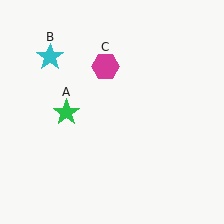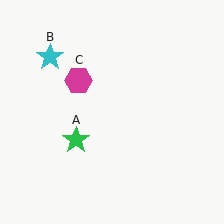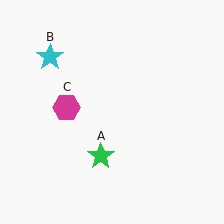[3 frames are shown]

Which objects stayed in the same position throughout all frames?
Cyan star (object B) remained stationary.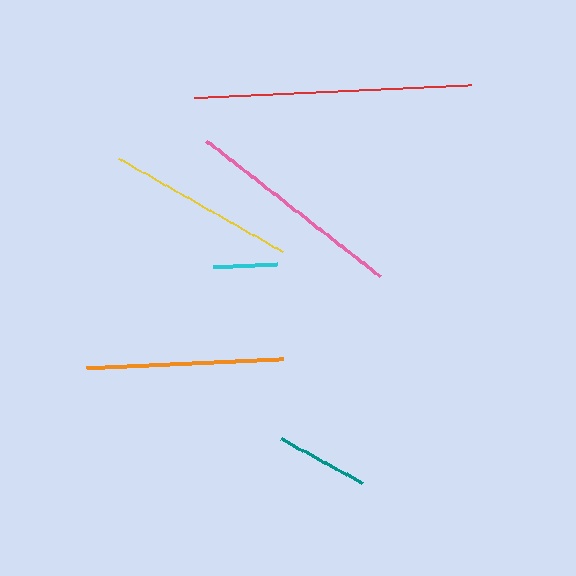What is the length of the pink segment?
The pink segment is approximately 219 pixels long.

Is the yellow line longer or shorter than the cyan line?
The yellow line is longer than the cyan line.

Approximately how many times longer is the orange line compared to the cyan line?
The orange line is approximately 3.1 times the length of the cyan line.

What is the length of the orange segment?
The orange segment is approximately 197 pixels long.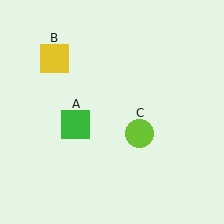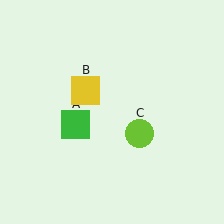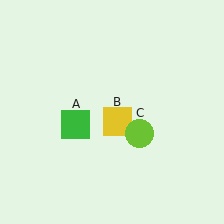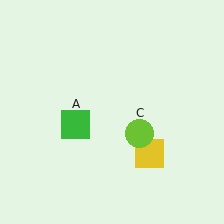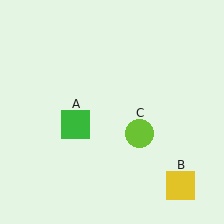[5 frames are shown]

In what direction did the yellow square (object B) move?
The yellow square (object B) moved down and to the right.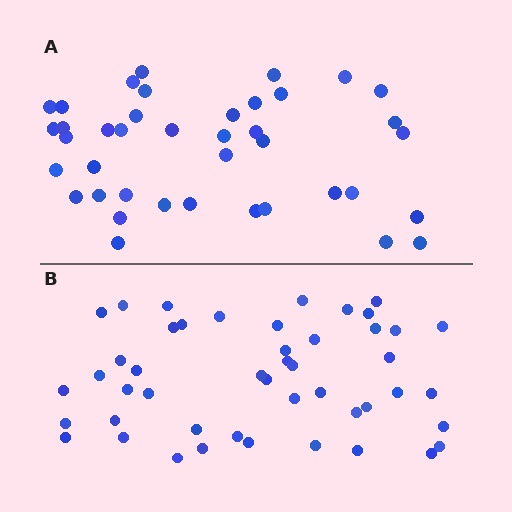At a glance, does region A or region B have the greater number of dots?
Region B (the bottom region) has more dots.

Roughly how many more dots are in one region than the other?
Region B has roughly 8 or so more dots than region A.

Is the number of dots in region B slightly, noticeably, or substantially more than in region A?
Region B has only slightly more — the two regions are fairly close. The ratio is roughly 1.2 to 1.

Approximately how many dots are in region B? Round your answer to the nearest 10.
About 50 dots. (The exact count is 47, which rounds to 50.)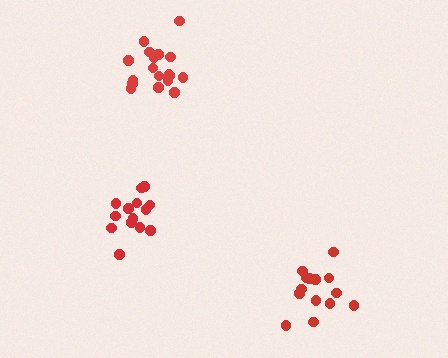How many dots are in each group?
Group 1: 14 dots, Group 2: 18 dots, Group 3: 14 dots (46 total).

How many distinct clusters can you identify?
There are 3 distinct clusters.